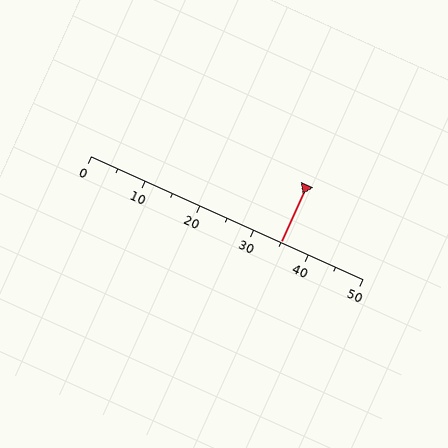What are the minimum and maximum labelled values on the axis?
The axis runs from 0 to 50.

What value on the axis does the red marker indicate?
The marker indicates approximately 35.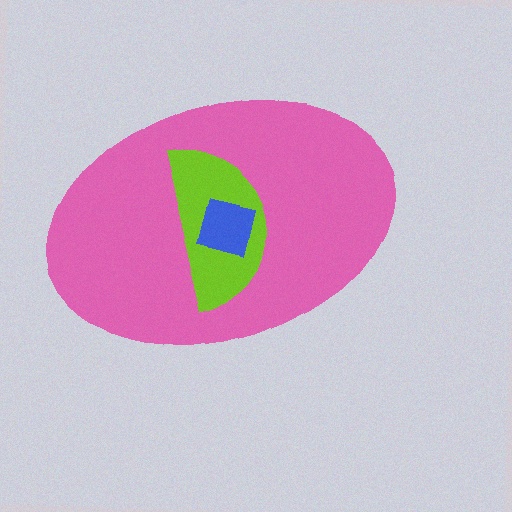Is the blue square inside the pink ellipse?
Yes.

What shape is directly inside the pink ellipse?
The lime semicircle.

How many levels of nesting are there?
3.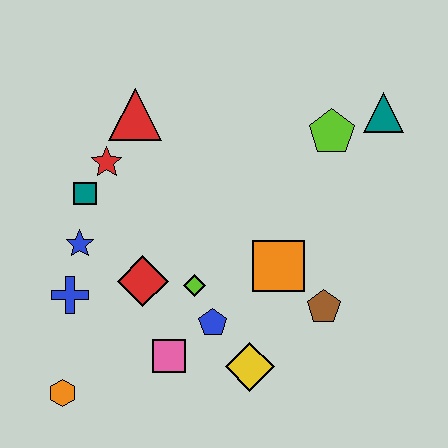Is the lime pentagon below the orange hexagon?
No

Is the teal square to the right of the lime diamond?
No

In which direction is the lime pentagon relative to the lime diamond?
The lime pentagon is above the lime diamond.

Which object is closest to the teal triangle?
The lime pentagon is closest to the teal triangle.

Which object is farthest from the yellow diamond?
The teal triangle is farthest from the yellow diamond.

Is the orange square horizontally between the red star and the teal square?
No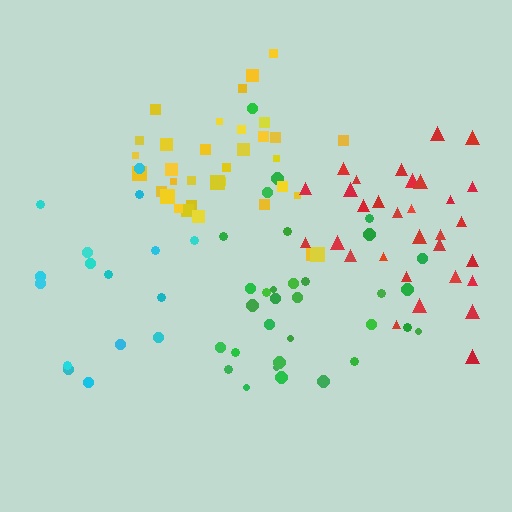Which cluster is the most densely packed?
Yellow.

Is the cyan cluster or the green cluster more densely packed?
Green.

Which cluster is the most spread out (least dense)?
Cyan.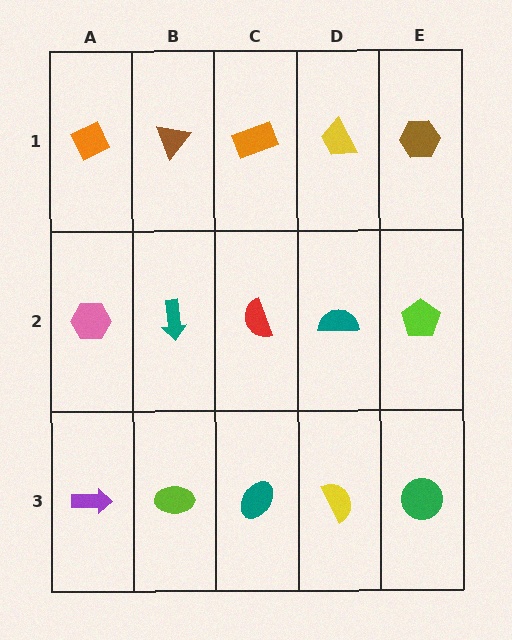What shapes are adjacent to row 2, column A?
An orange diamond (row 1, column A), a purple arrow (row 3, column A), a teal arrow (row 2, column B).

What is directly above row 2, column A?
An orange diamond.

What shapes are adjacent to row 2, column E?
A brown hexagon (row 1, column E), a green circle (row 3, column E), a teal semicircle (row 2, column D).